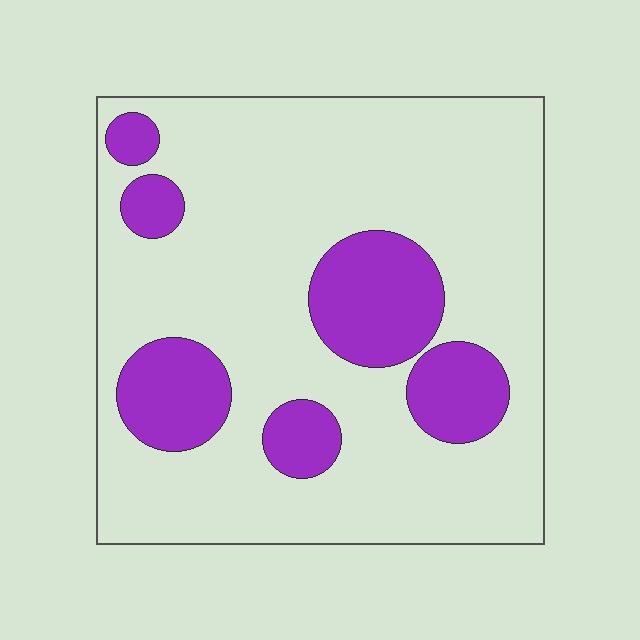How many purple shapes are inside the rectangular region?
6.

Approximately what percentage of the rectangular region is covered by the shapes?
Approximately 20%.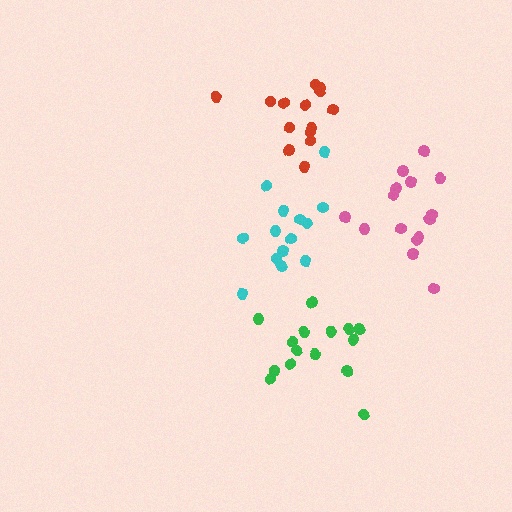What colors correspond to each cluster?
The clusters are colored: red, pink, cyan, green.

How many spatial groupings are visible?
There are 4 spatial groupings.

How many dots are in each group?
Group 1: 14 dots, Group 2: 15 dots, Group 3: 14 dots, Group 4: 15 dots (58 total).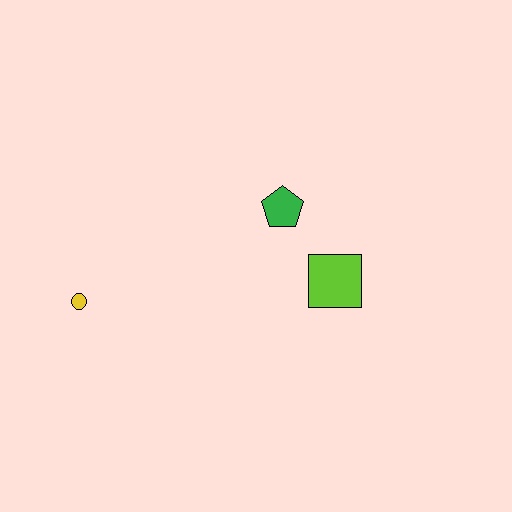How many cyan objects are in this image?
There are no cyan objects.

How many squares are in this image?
There is 1 square.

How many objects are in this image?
There are 3 objects.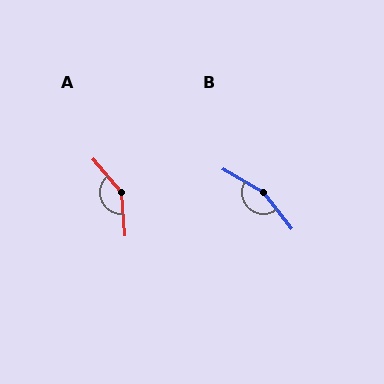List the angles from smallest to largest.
A (145°), B (159°).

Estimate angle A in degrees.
Approximately 145 degrees.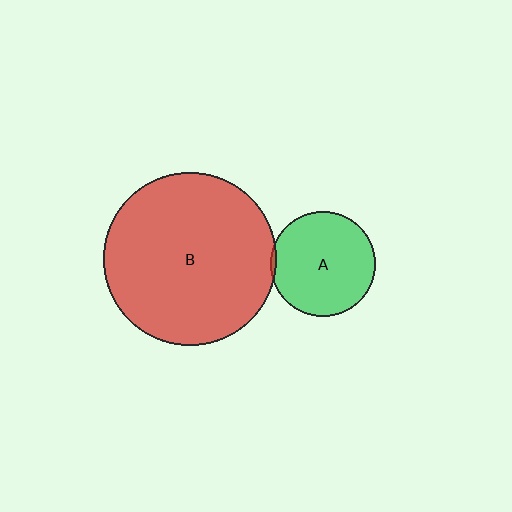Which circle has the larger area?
Circle B (red).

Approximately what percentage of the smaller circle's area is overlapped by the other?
Approximately 5%.